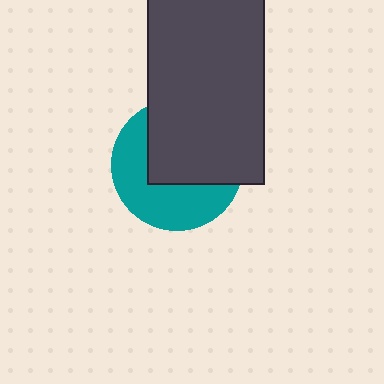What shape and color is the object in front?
The object in front is a dark gray rectangle.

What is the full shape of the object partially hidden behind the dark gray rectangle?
The partially hidden object is a teal circle.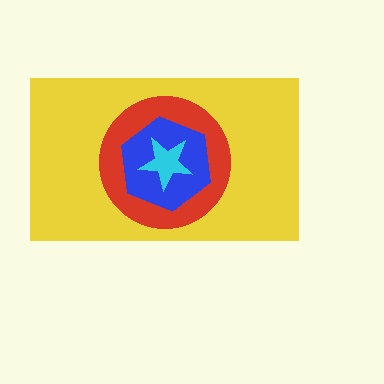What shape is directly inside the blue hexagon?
The cyan star.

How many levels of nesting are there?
4.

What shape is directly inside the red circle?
The blue hexagon.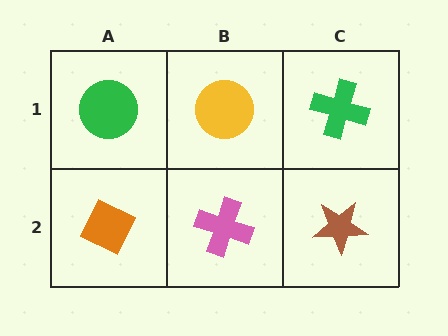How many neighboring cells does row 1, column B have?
3.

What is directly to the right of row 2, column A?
A pink cross.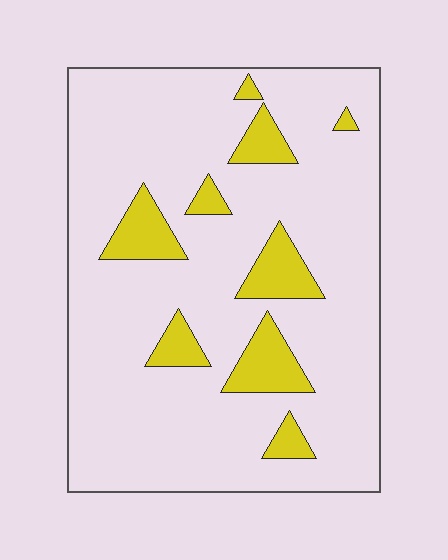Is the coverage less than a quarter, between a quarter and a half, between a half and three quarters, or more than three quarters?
Less than a quarter.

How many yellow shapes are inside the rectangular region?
9.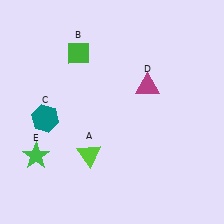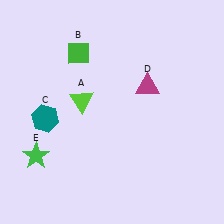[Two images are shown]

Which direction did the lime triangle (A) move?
The lime triangle (A) moved up.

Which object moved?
The lime triangle (A) moved up.